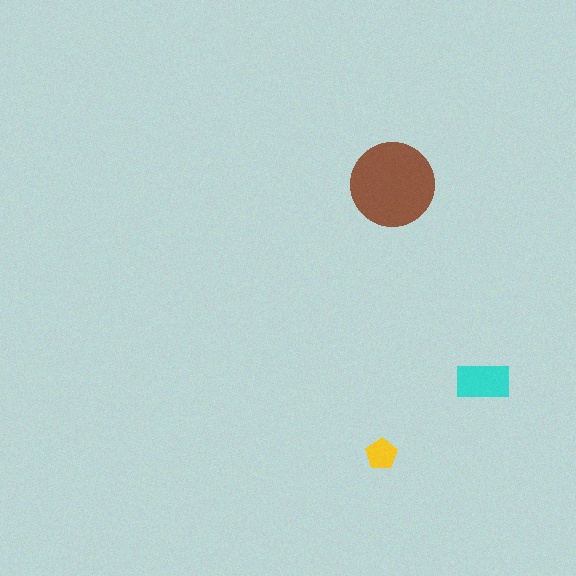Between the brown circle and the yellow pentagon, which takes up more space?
The brown circle.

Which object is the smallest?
The yellow pentagon.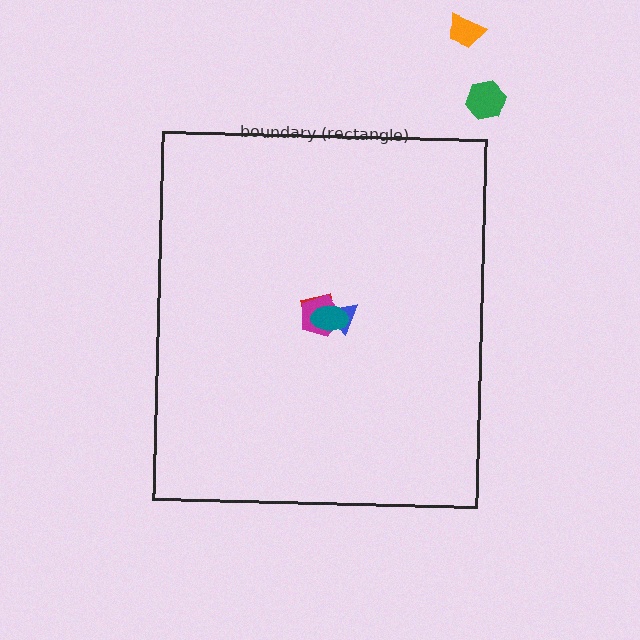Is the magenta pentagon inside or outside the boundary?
Inside.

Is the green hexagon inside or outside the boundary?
Outside.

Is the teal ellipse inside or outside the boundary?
Inside.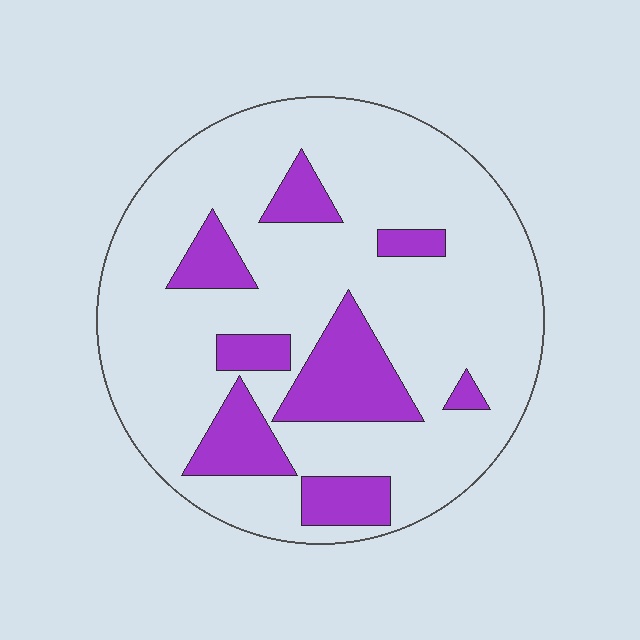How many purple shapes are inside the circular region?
8.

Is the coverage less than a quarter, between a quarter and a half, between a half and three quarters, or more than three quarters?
Less than a quarter.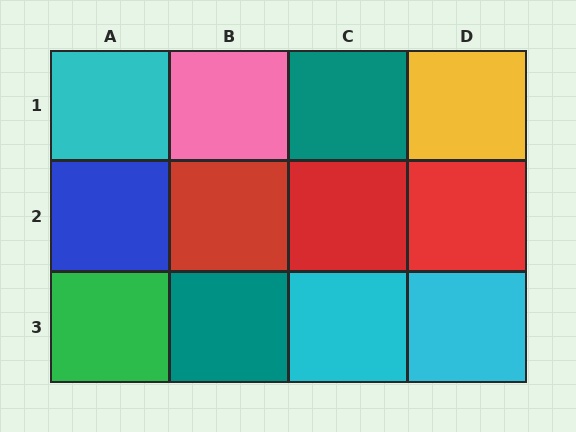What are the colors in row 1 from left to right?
Cyan, pink, teal, yellow.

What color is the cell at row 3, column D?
Cyan.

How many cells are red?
3 cells are red.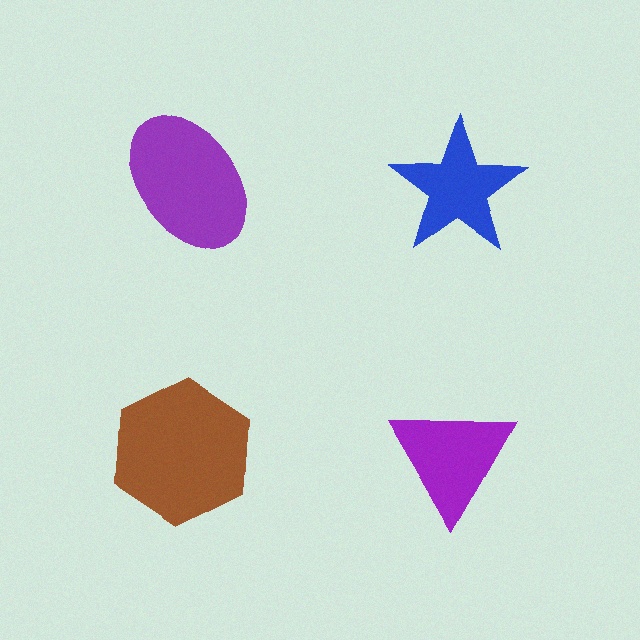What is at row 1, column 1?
A purple ellipse.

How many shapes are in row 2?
2 shapes.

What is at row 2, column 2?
A purple triangle.